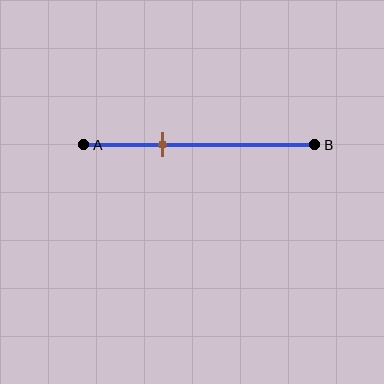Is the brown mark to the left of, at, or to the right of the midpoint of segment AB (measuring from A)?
The brown mark is to the left of the midpoint of segment AB.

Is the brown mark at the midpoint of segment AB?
No, the mark is at about 35% from A, not at the 50% midpoint.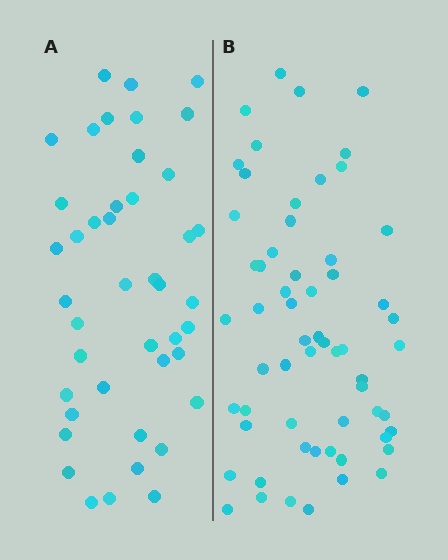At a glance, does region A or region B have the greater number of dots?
Region B (the right region) has more dots.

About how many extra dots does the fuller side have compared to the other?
Region B has approximately 15 more dots than region A.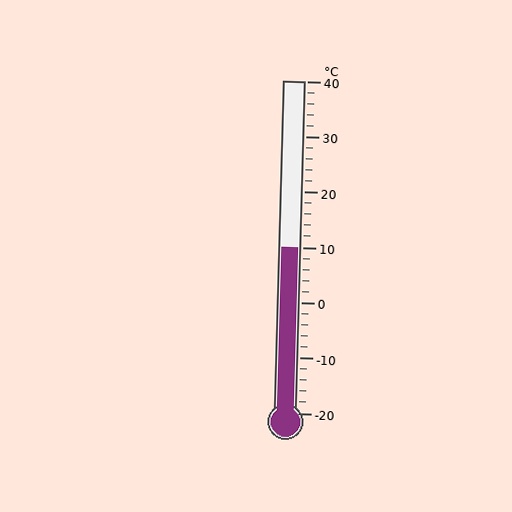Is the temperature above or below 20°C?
The temperature is below 20°C.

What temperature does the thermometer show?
The thermometer shows approximately 10°C.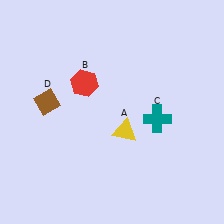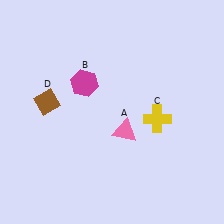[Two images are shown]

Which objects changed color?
A changed from yellow to pink. B changed from red to magenta. C changed from teal to yellow.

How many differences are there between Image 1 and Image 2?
There are 3 differences between the two images.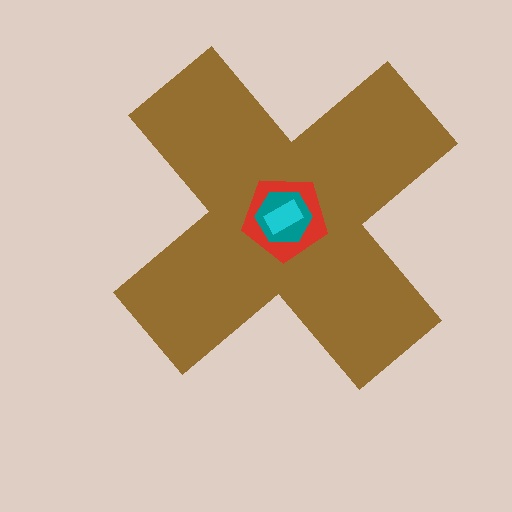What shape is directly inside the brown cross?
The red pentagon.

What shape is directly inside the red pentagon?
The teal hexagon.